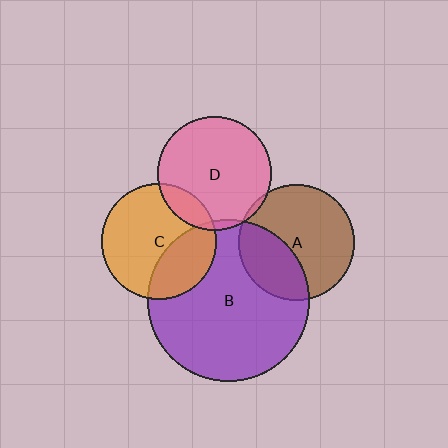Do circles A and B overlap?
Yes.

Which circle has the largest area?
Circle B (purple).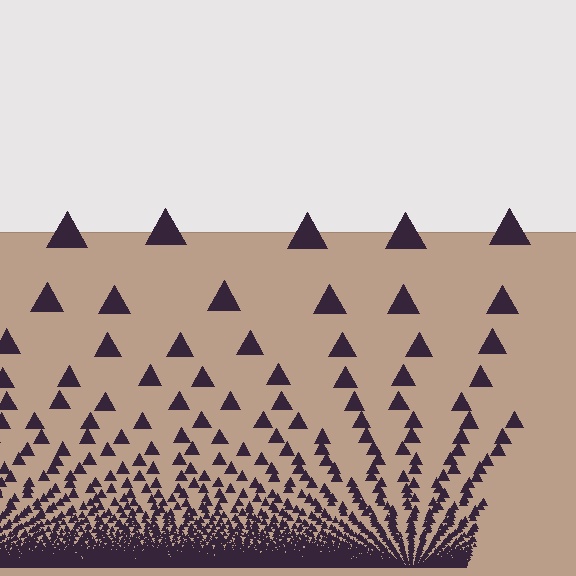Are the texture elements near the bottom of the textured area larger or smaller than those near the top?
Smaller. The gradient is inverted — elements near the bottom are smaller and denser.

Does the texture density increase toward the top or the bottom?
Density increases toward the bottom.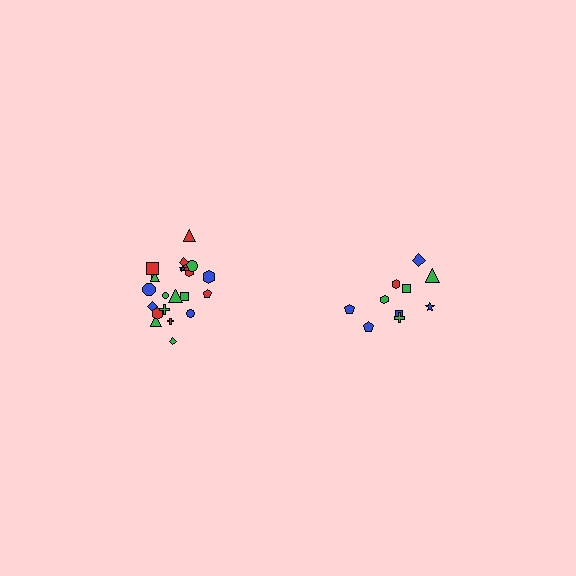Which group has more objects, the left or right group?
The left group.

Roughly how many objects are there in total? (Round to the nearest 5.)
Roughly 30 objects in total.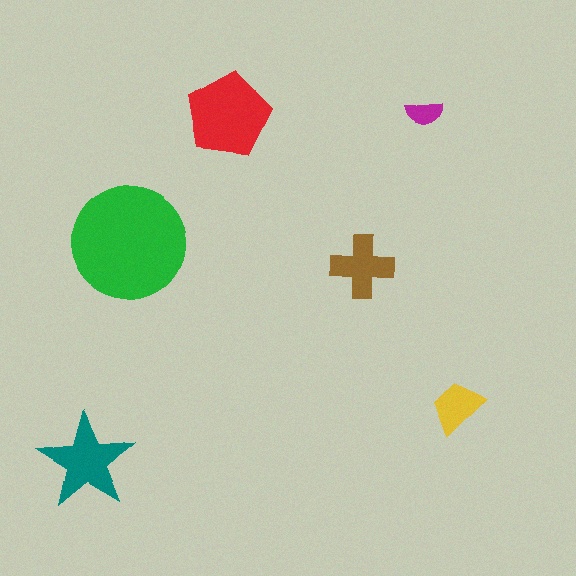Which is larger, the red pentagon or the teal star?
The red pentagon.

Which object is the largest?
The green circle.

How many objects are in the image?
There are 6 objects in the image.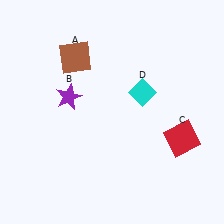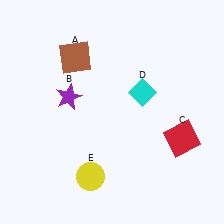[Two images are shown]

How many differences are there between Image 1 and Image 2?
There is 1 difference between the two images.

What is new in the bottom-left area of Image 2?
A yellow circle (E) was added in the bottom-left area of Image 2.